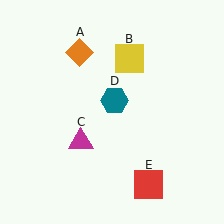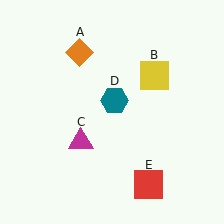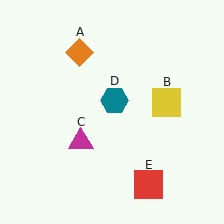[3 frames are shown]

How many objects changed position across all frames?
1 object changed position: yellow square (object B).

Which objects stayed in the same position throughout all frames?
Orange diamond (object A) and magenta triangle (object C) and teal hexagon (object D) and red square (object E) remained stationary.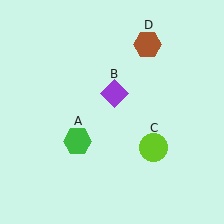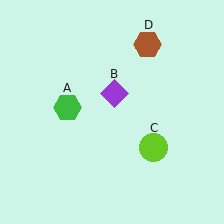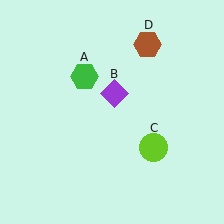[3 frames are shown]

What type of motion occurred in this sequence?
The green hexagon (object A) rotated clockwise around the center of the scene.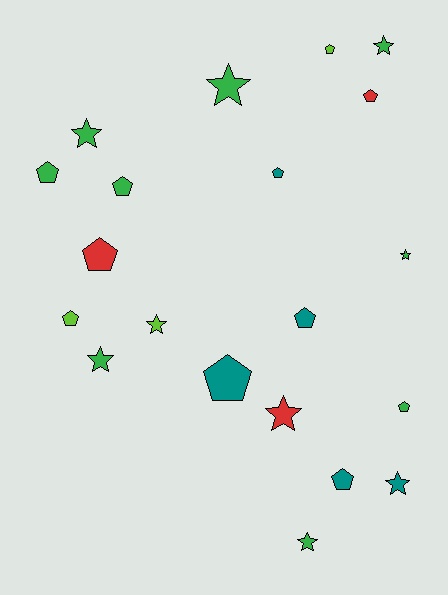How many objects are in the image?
There are 20 objects.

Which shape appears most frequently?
Pentagon, with 11 objects.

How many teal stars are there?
There is 1 teal star.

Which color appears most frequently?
Green, with 9 objects.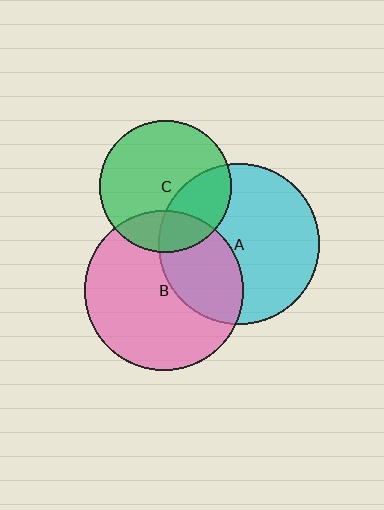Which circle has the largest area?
Circle A (cyan).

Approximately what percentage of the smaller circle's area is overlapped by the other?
Approximately 30%.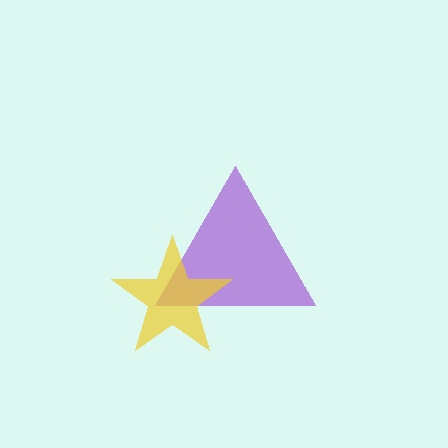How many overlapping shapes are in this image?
There are 2 overlapping shapes in the image.